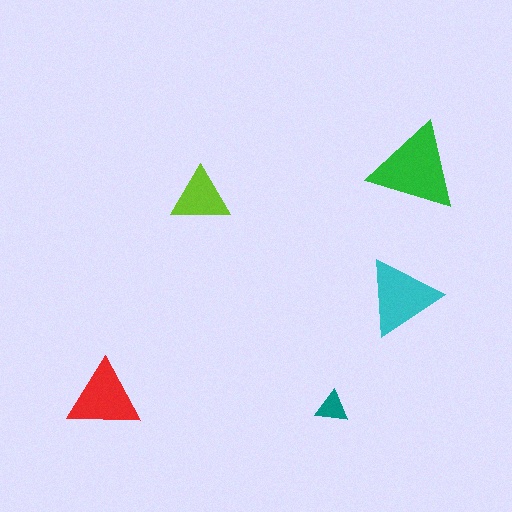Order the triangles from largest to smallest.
the green one, the cyan one, the red one, the lime one, the teal one.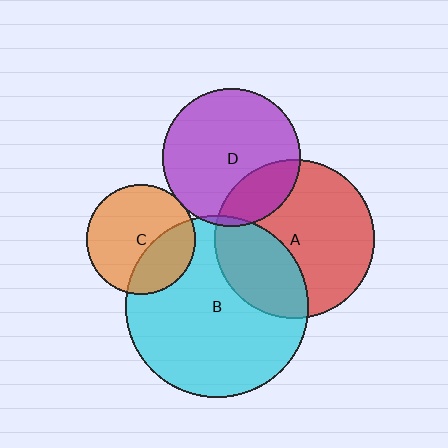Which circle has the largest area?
Circle B (cyan).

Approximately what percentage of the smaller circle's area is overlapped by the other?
Approximately 5%.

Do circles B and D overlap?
Yes.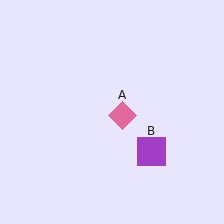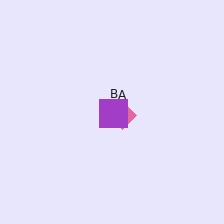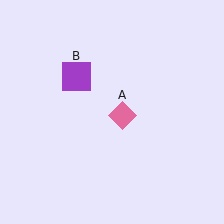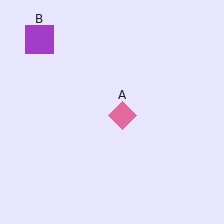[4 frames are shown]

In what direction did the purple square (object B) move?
The purple square (object B) moved up and to the left.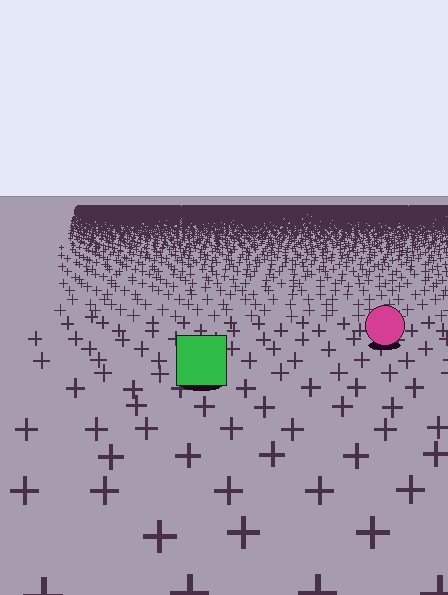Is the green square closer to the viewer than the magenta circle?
Yes. The green square is closer — you can tell from the texture gradient: the ground texture is coarser near it.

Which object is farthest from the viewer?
The magenta circle is farthest from the viewer. It appears smaller and the ground texture around it is denser.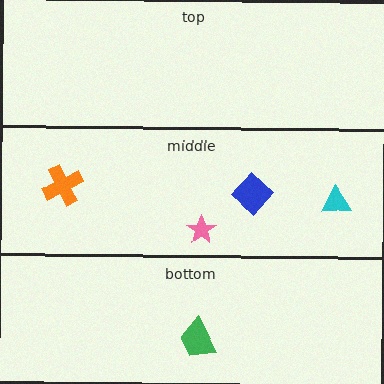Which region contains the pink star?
The middle region.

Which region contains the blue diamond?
The middle region.